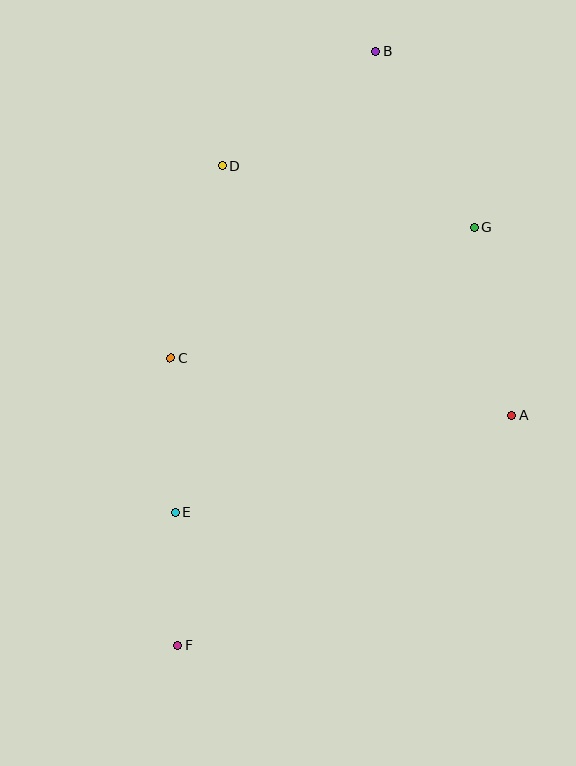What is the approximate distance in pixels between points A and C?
The distance between A and C is approximately 347 pixels.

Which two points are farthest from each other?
Points B and F are farthest from each other.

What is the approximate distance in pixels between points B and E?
The distance between B and E is approximately 503 pixels.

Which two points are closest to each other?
Points E and F are closest to each other.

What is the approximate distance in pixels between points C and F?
The distance between C and F is approximately 287 pixels.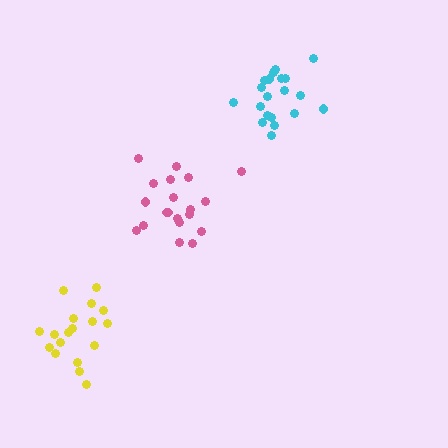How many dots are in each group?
Group 1: 18 dots, Group 2: 20 dots, Group 3: 20 dots (58 total).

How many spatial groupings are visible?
There are 3 spatial groupings.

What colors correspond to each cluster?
The clusters are colored: yellow, pink, cyan.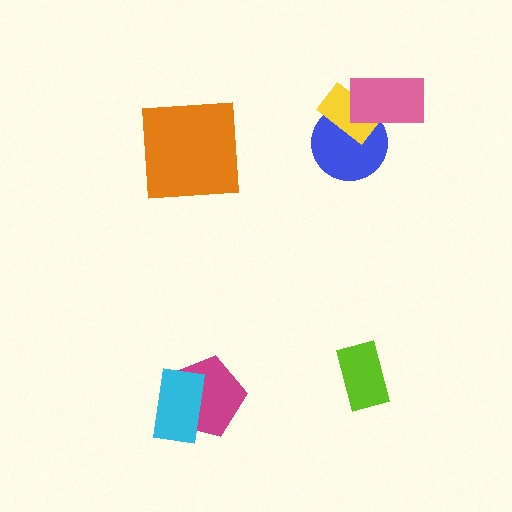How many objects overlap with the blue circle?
2 objects overlap with the blue circle.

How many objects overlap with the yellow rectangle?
2 objects overlap with the yellow rectangle.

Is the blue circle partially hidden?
Yes, it is partially covered by another shape.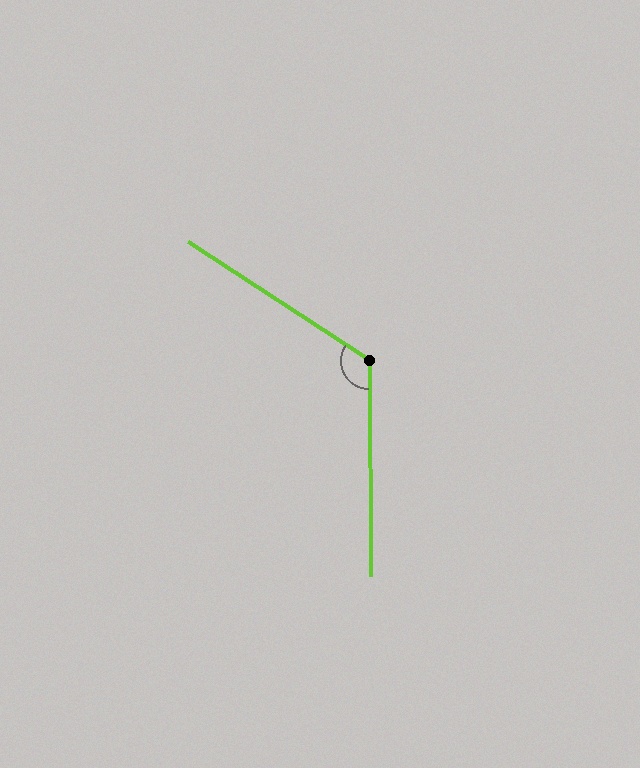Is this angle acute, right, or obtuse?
It is obtuse.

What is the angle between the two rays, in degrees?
Approximately 124 degrees.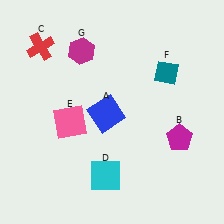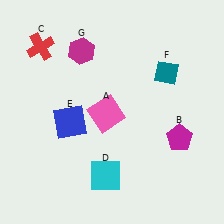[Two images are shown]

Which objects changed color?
A changed from blue to pink. E changed from pink to blue.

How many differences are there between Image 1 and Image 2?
There are 2 differences between the two images.